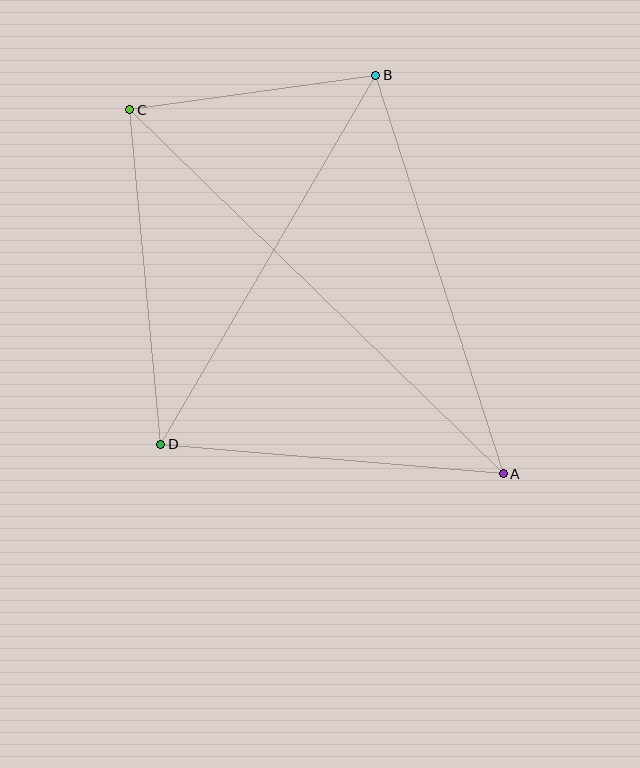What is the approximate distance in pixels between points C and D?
The distance between C and D is approximately 336 pixels.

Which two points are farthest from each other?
Points A and C are farthest from each other.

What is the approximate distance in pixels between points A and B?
The distance between A and B is approximately 418 pixels.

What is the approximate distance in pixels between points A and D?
The distance between A and D is approximately 344 pixels.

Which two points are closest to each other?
Points B and C are closest to each other.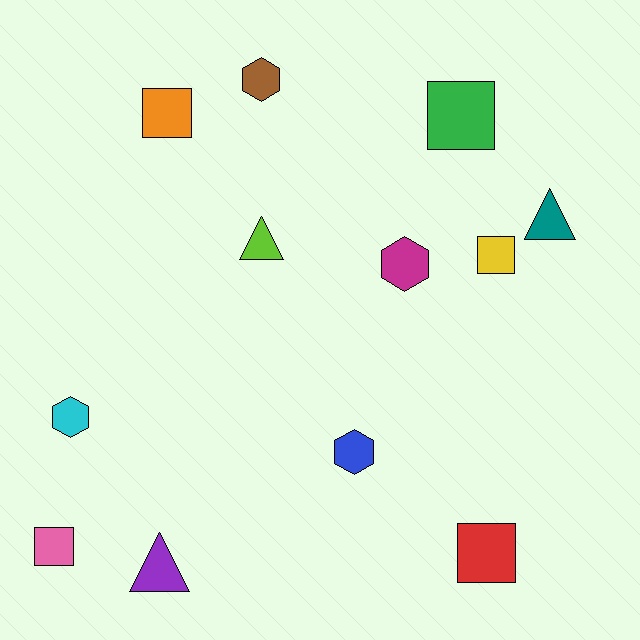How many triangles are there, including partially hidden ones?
There are 3 triangles.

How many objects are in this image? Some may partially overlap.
There are 12 objects.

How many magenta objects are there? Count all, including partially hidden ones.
There is 1 magenta object.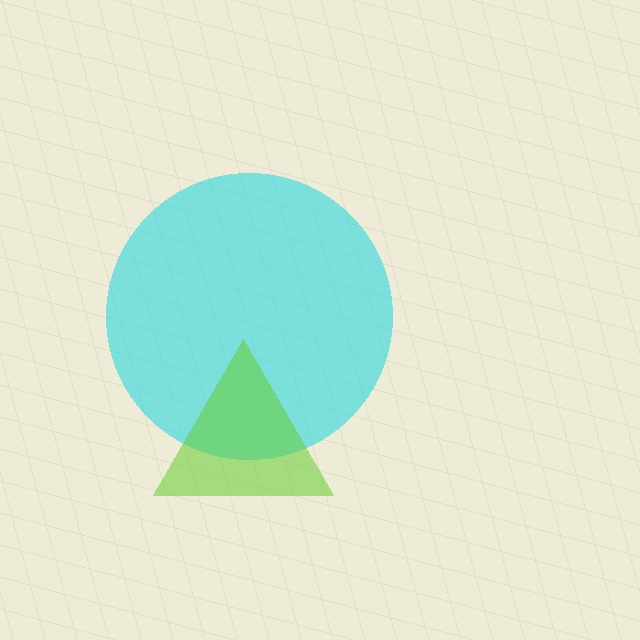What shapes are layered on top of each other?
The layered shapes are: a cyan circle, a lime triangle.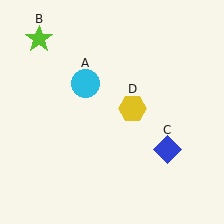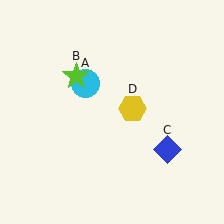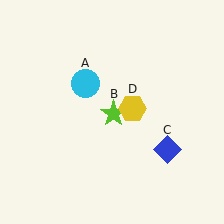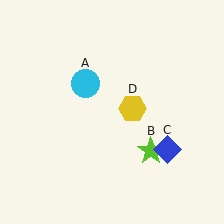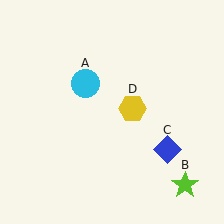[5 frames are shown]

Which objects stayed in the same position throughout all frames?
Cyan circle (object A) and blue diamond (object C) and yellow hexagon (object D) remained stationary.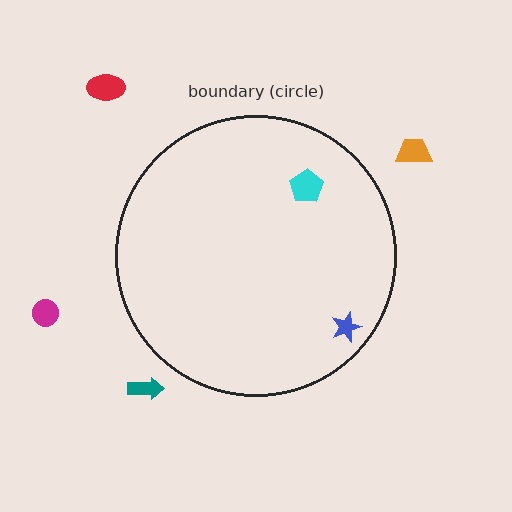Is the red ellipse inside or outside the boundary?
Outside.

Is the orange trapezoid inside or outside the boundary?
Outside.